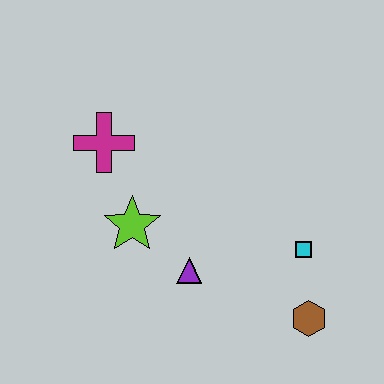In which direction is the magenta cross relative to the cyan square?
The magenta cross is to the left of the cyan square.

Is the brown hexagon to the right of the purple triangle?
Yes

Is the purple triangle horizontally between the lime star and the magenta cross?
No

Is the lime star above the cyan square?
Yes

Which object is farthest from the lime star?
The brown hexagon is farthest from the lime star.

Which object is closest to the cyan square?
The brown hexagon is closest to the cyan square.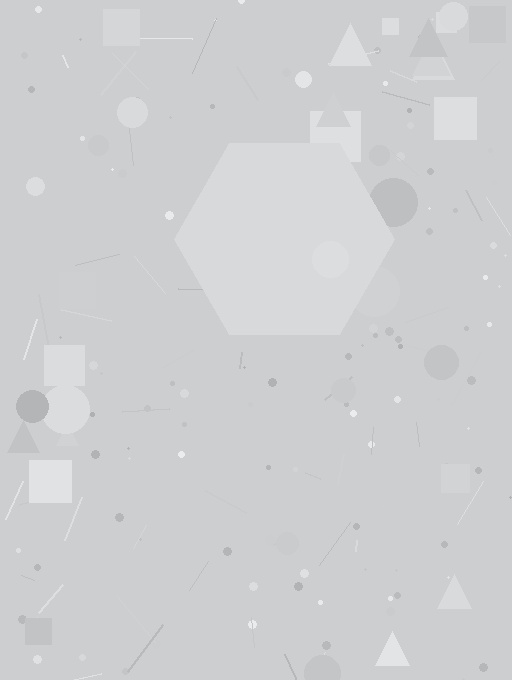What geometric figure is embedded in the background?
A hexagon is embedded in the background.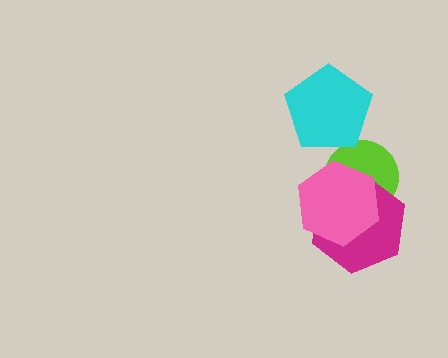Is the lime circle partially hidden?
Yes, it is partially covered by another shape.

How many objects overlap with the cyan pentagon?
0 objects overlap with the cyan pentagon.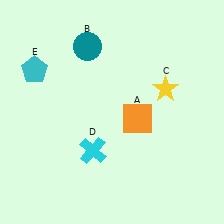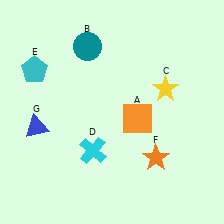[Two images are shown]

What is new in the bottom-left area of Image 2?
A blue triangle (G) was added in the bottom-left area of Image 2.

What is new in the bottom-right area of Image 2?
An orange star (F) was added in the bottom-right area of Image 2.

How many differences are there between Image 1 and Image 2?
There are 2 differences between the two images.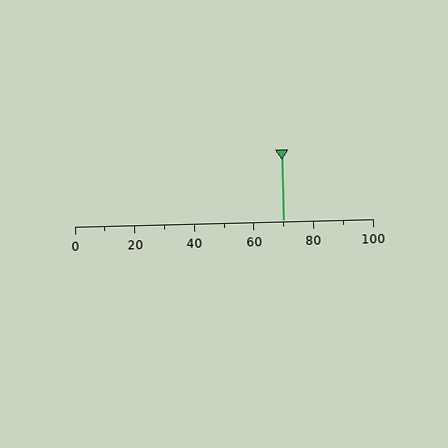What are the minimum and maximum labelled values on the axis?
The axis runs from 0 to 100.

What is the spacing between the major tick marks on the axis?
The major ticks are spaced 20 apart.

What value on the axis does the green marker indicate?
The marker indicates approximately 70.